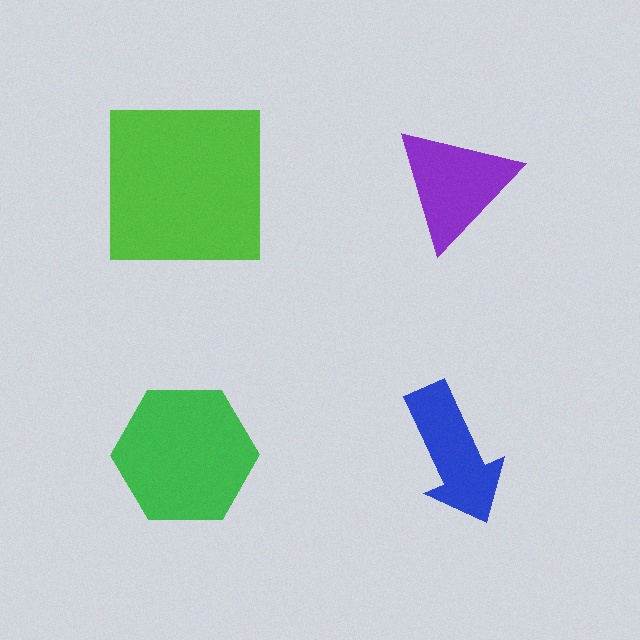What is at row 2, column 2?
A blue arrow.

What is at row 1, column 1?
A lime square.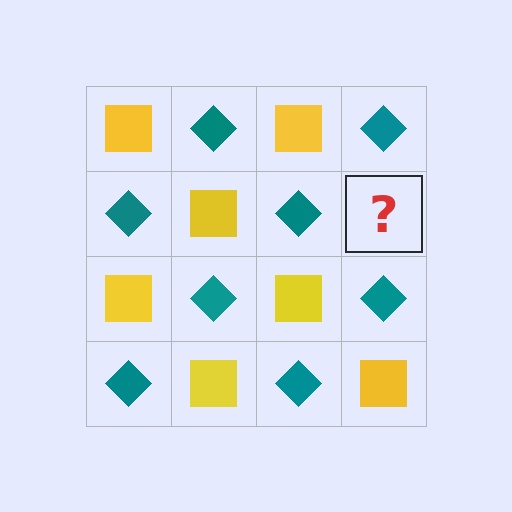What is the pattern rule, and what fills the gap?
The rule is that it alternates yellow square and teal diamond in a checkerboard pattern. The gap should be filled with a yellow square.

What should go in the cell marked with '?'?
The missing cell should contain a yellow square.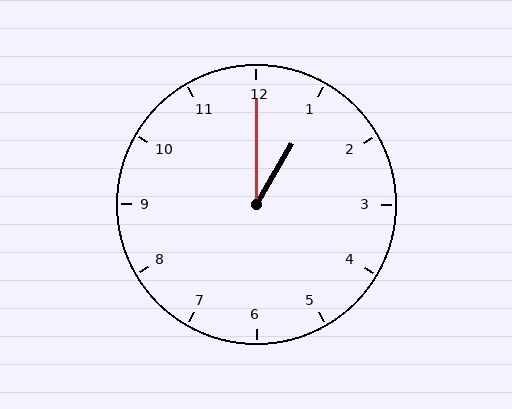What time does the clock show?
1:00.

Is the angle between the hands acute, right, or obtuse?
It is acute.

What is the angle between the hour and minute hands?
Approximately 30 degrees.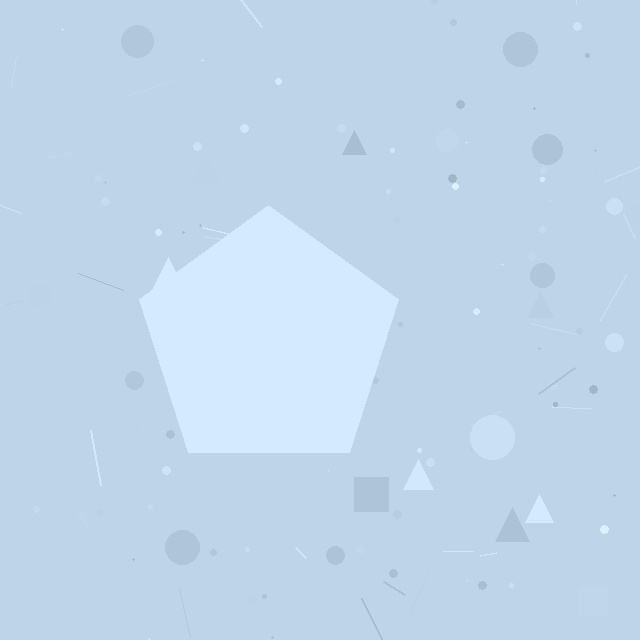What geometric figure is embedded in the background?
A pentagon is embedded in the background.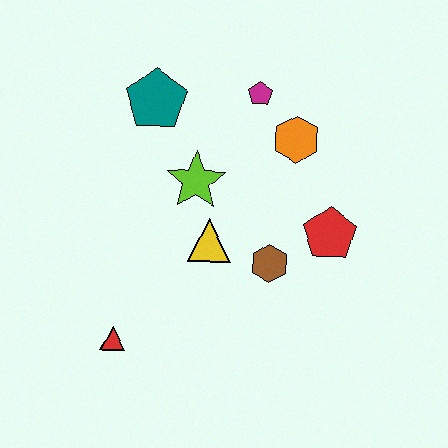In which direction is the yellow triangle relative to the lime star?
The yellow triangle is below the lime star.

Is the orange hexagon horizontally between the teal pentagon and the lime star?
No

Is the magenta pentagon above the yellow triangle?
Yes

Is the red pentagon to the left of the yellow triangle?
No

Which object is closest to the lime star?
The yellow triangle is closest to the lime star.